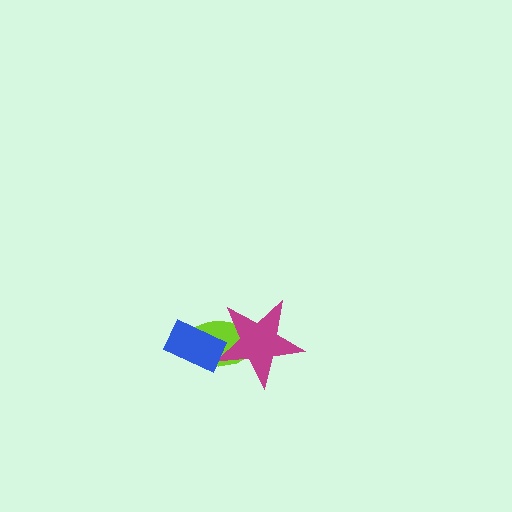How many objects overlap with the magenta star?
2 objects overlap with the magenta star.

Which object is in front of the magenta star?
The blue rectangle is in front of the magenta star.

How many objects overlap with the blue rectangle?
2 objects overlap with the blue rectangle.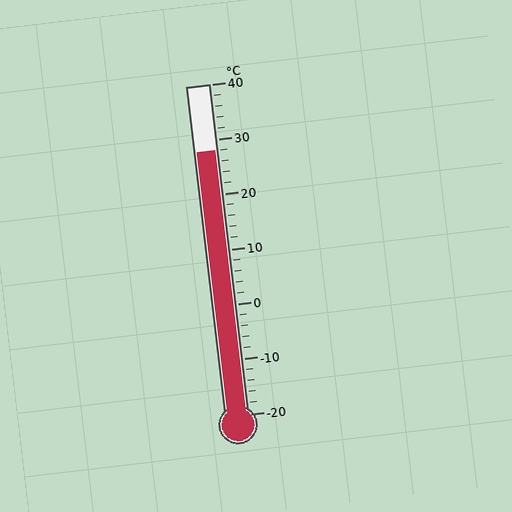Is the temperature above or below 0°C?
The temperature is above 0°C.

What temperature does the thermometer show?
The thermometer shows approximately 28°C.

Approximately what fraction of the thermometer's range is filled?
The thermometer is filled to approximately 80% of its range.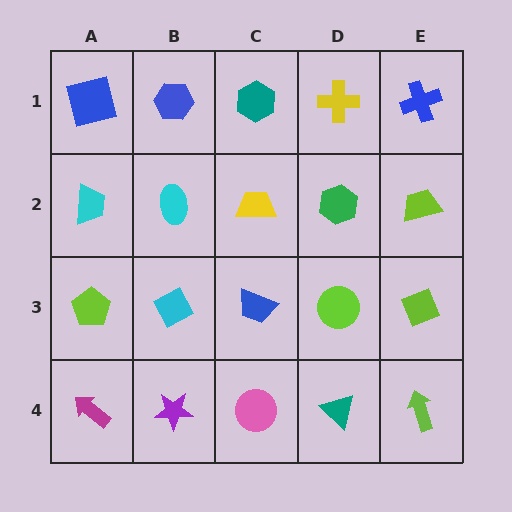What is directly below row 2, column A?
A lime pentagon.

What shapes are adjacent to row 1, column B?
A cyan ellipse (row 2, column B), a blue square (row 1, column A), a teal hexagon (row 1, column C).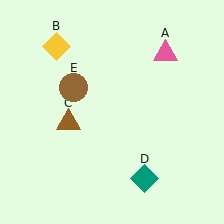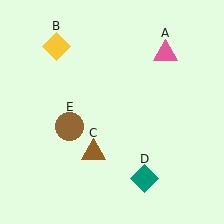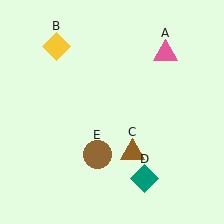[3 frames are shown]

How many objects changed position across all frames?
2 objects changed position: brown triangle (object C), brown circle (object E).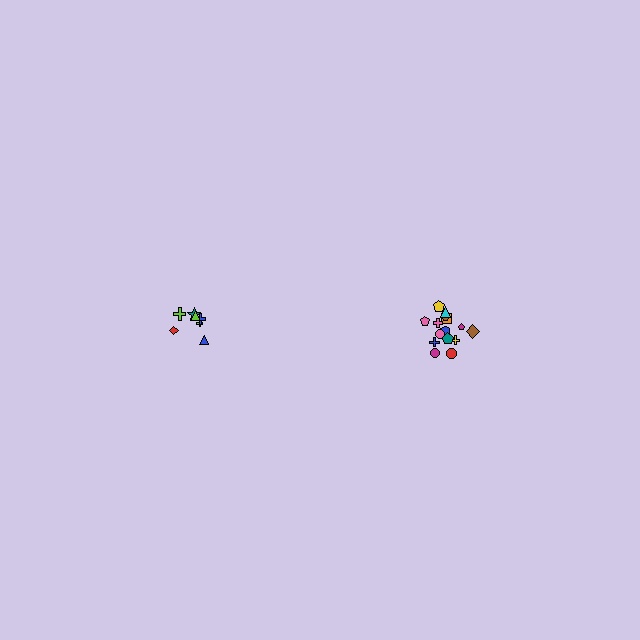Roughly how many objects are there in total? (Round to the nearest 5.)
Roughly 20 objects in total.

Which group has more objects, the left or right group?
The right group.